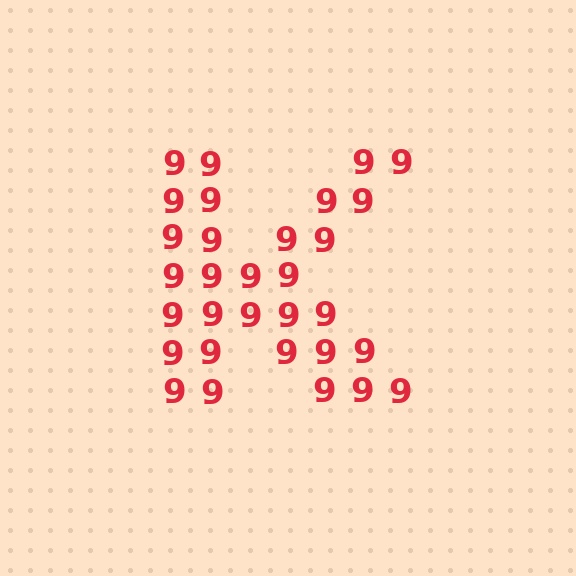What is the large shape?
The large shape is the letter K.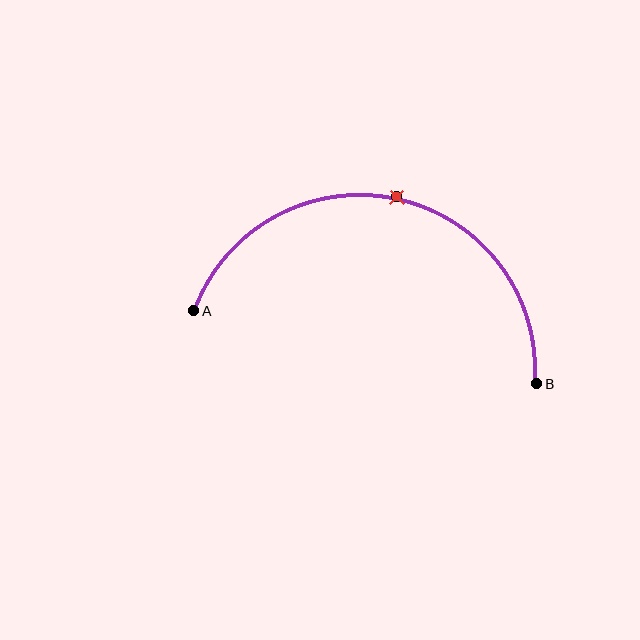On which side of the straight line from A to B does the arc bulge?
The arc bulges above the straight line connecting A and B.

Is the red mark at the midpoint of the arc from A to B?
Yes. The red mark lies on the arc at equal arc-length from both A and B — it is the arc midpoint.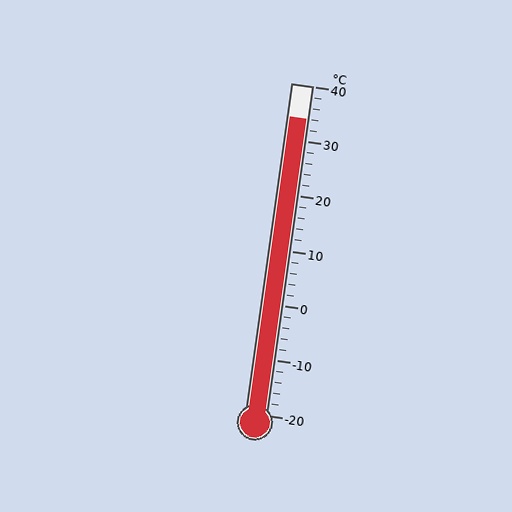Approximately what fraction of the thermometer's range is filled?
The thermometer is filled to approximately 90% of its range.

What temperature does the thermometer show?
The thermometer shows approximately 34°C.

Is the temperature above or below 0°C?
The temperature is above 0°C.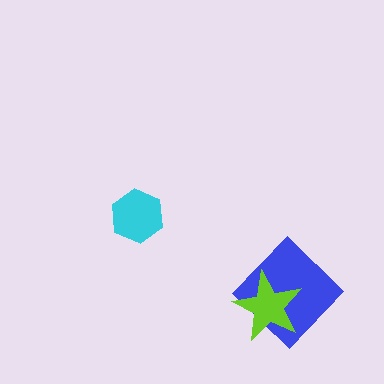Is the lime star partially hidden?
No, no other shape covers it.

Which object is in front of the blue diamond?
The lime star is in front of the blue diamond.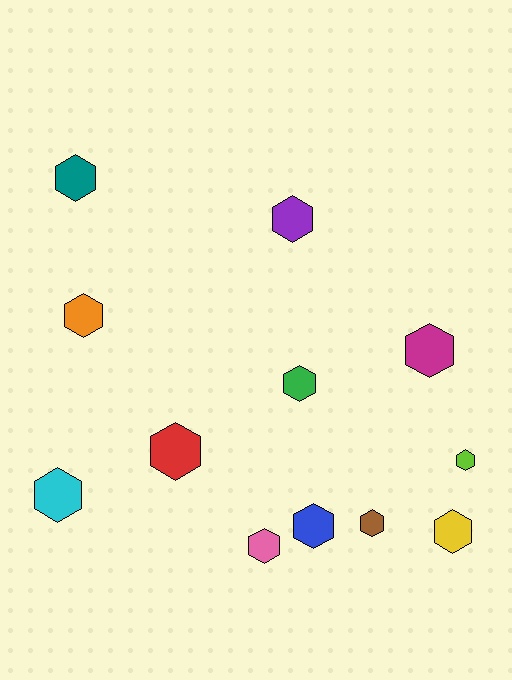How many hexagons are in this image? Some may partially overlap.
There are 12 hexagons.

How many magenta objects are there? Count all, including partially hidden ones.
There is 1 magenta object.